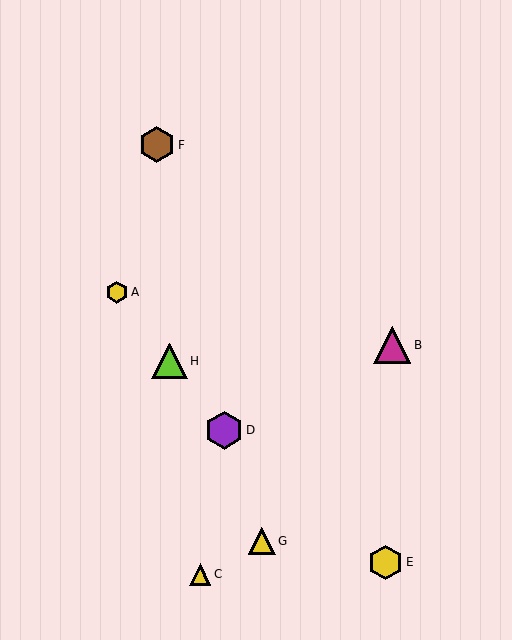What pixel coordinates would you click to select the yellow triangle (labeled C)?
Click at (200, 574) to select the yellow triangle C.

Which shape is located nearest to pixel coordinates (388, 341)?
The magenta triangle (labeled B) at (392, 345) is nearest to that location.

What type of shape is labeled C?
Shape C is a yellow triangle.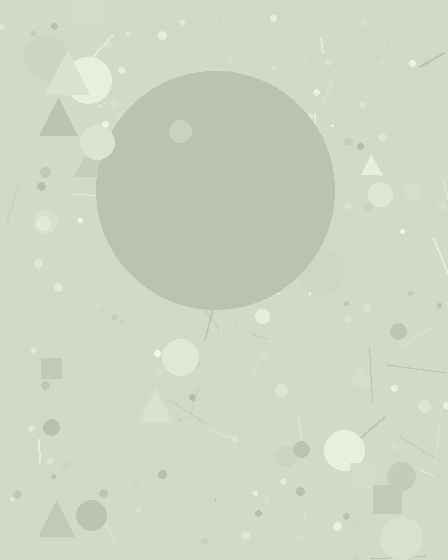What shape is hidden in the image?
A circle is hidden in the image.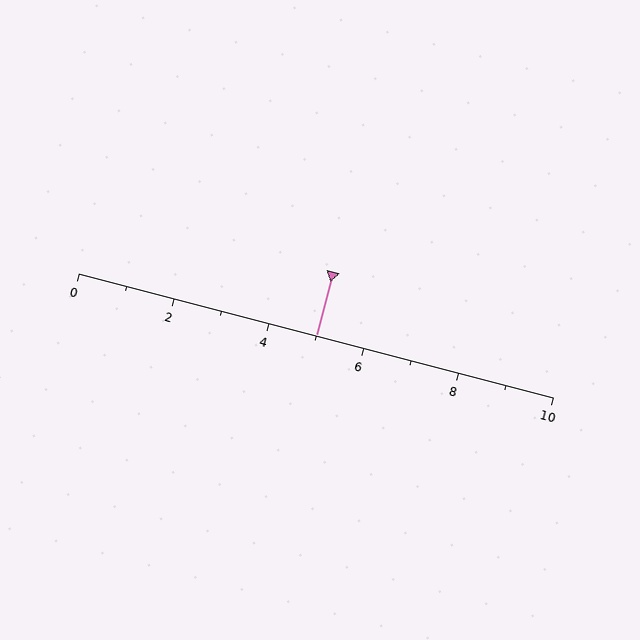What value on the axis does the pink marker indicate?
The marker indicates approximately 5.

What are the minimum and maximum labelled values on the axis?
The axis runs from 0 to 10.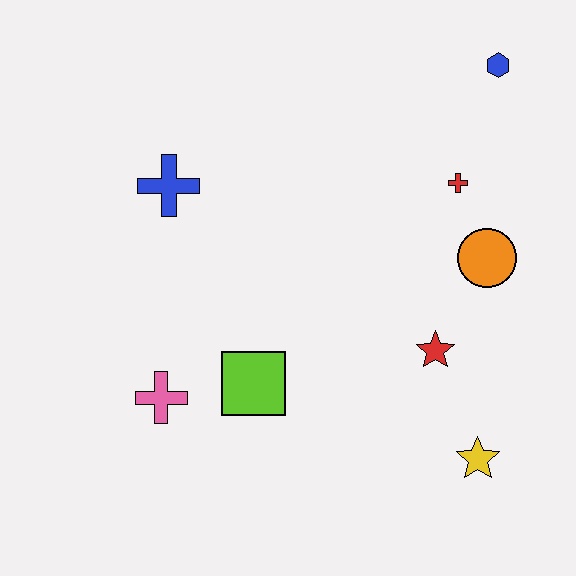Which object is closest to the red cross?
The orange circle is closest to the red cross.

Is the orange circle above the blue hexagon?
No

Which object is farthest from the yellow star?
The blue cross is farthest from the yellow star.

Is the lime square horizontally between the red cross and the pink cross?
Yes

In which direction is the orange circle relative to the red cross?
The orange circle is below the red cross.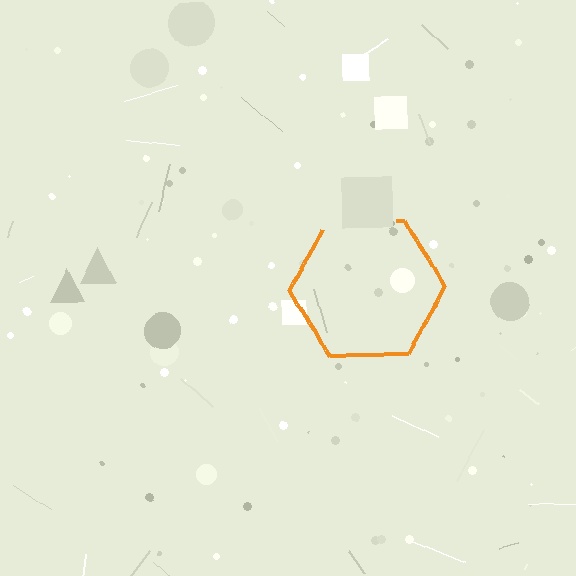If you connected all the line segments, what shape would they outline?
They would outline a hexagon.